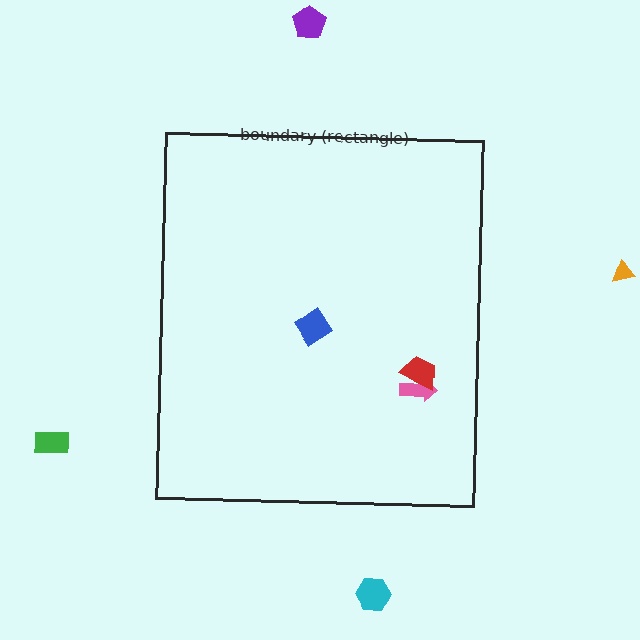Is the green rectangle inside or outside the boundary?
Outside.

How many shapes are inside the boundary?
3 inside, 4 outside.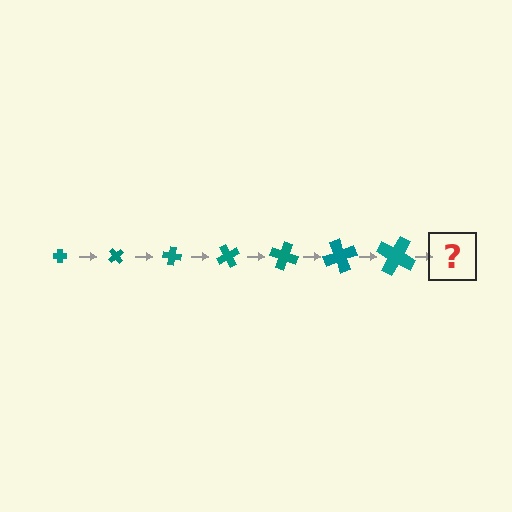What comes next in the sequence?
The next element should be a cross, larger than the previous one and rotated 350 degrees from the start.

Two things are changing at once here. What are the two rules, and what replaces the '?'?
The two rules are that the cross grows larger each step and it rotates 50 degrees each step. The '?' should be a cross, larger than the previous one and rotated 350 degrees from the start.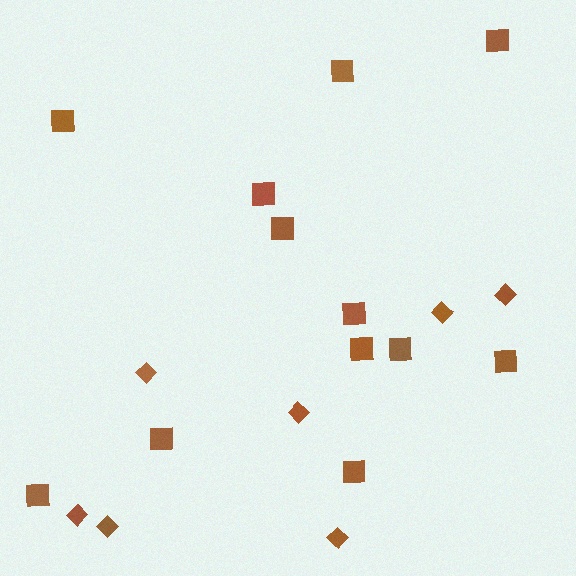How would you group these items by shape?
There are 2 groups: one group of diamonds (7) and one group of squares (12).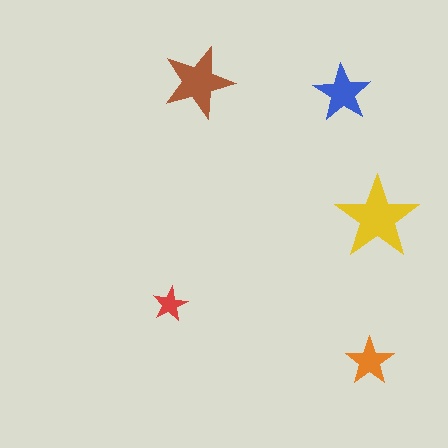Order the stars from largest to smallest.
the yellow one, the brown one, the blue one, the orange one, the red one.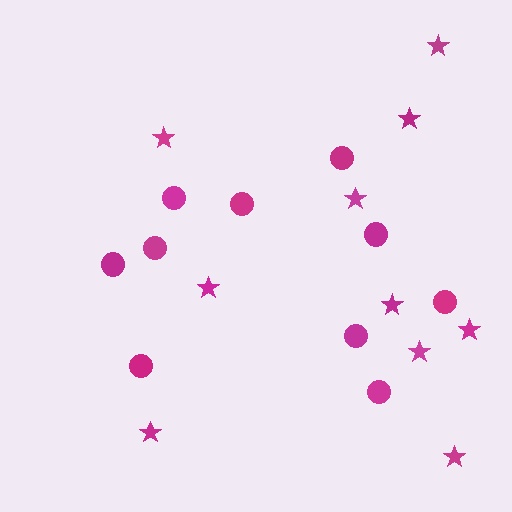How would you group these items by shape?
There are 2 groups: one group of stars (10) and one group of circles (10).